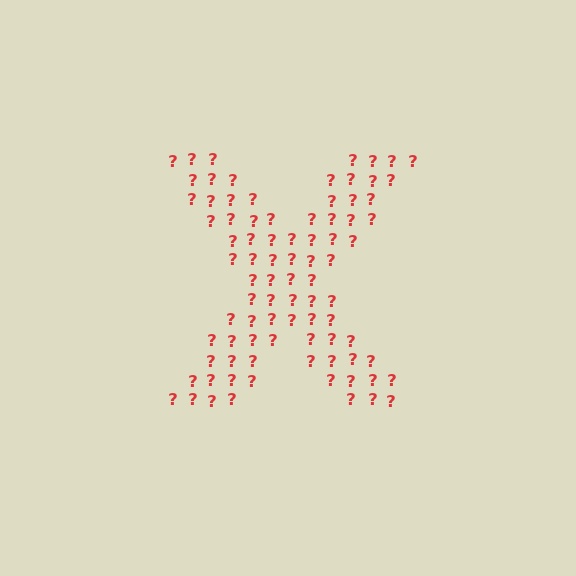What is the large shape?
The large shape is the letter X.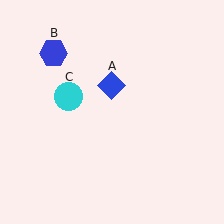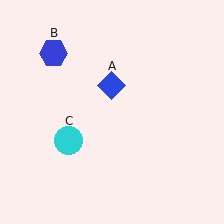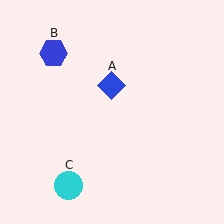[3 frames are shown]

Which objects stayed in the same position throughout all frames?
Blue diamond (object A) and blue hexagon (object B) remained stationary.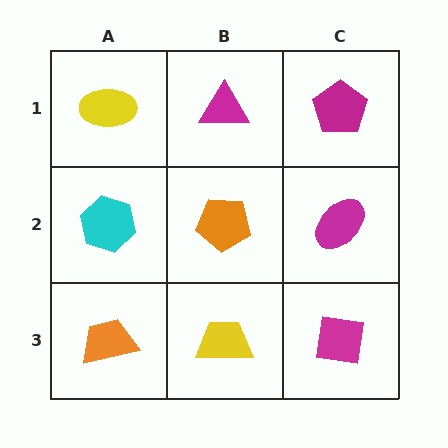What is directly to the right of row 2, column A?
An orange pentagon.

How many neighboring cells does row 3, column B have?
3.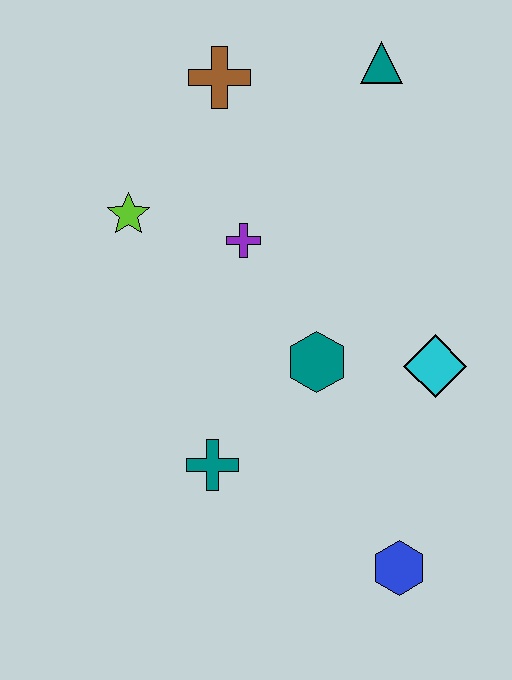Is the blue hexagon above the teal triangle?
No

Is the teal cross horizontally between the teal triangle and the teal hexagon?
No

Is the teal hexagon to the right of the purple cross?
Yes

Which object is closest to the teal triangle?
The brown cross is closest to the teal triangle.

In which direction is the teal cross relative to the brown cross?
The teal cross is below the brown cross.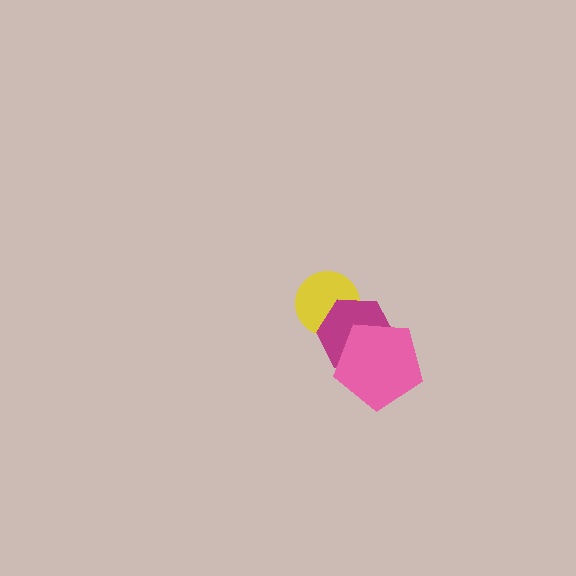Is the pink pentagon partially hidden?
No, no other shape covers it.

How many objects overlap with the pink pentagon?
1 object overlaps with the pink pentagon.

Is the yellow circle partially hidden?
Yes, it is partially covered by another shape.